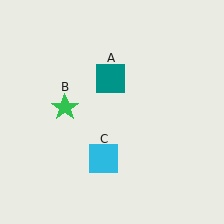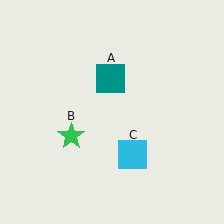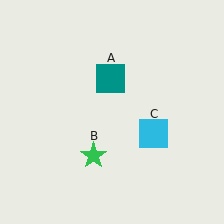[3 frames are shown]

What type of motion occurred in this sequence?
The green star (object B), cyan square (object C) rotated counterclockwise around the center of the scene.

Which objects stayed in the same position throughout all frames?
Teal square (object A) remained stationary.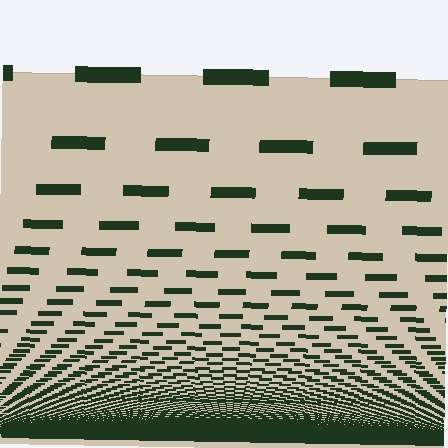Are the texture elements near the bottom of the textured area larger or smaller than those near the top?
Smaller. The gradient is inverted — elements near the bottom are smaller and denser.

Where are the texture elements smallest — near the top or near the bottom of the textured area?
Near the bottom.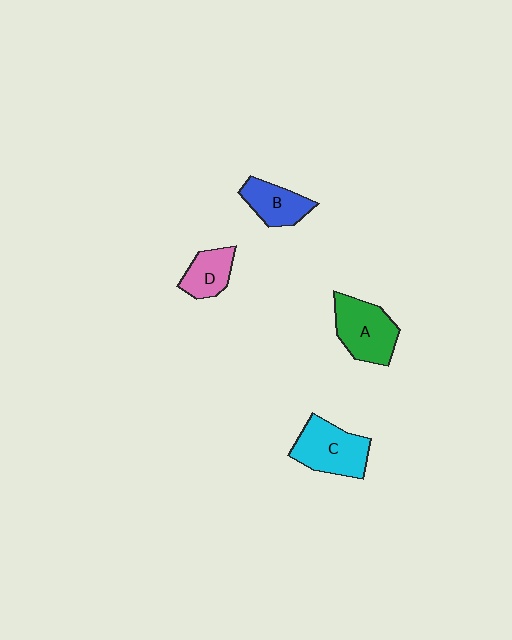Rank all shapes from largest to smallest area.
From largest to smallest: C (cyan), A (green), B (blue), D (pink).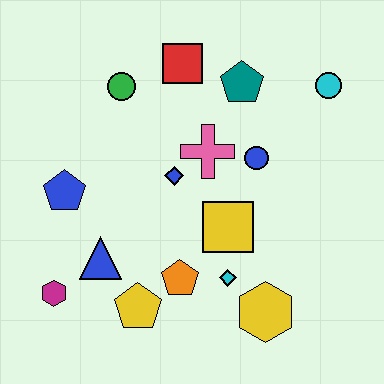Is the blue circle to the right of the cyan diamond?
Yes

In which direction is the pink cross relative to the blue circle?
The pink cross is to the left of the blue circle.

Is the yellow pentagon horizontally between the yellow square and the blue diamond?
No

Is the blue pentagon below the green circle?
Yes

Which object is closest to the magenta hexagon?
The blue triangle is closest to the magenta hexagon.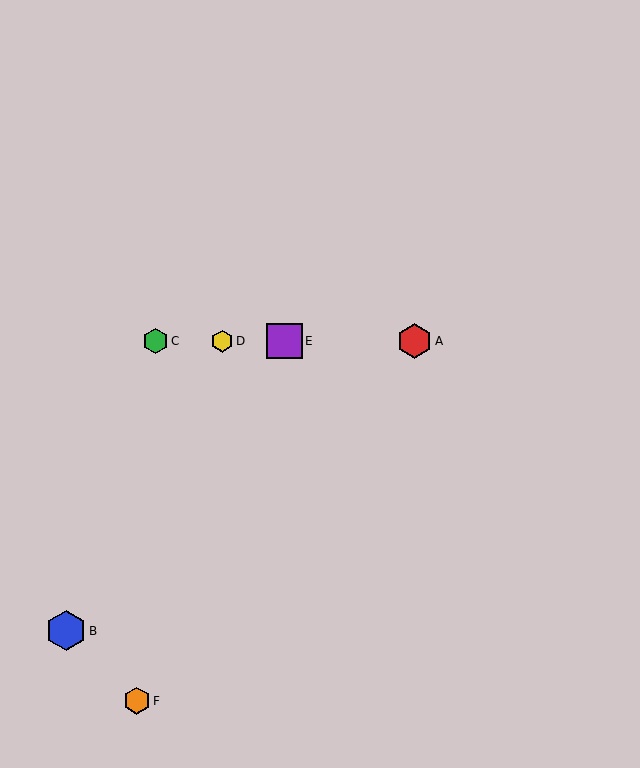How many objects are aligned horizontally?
4 objects (A, C, D, E) are aligned horizontally.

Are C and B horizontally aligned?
No, C is at y≈341 and B is at y≈631.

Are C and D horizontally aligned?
Yes, both are at y≈341.